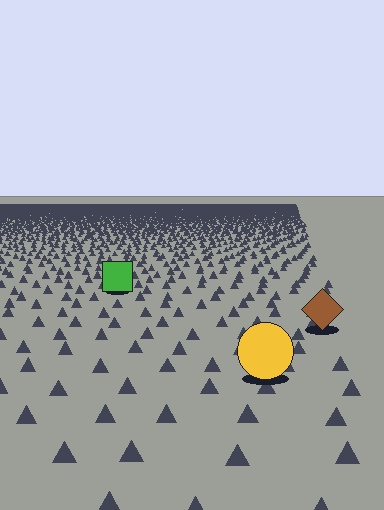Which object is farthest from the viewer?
The green square is farthest from the viewer. It appears smaller and the ground texture around it is denser.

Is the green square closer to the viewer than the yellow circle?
No. The yellow circle is closer — you can tell from the texture gradient: the ground texture is coarser near it.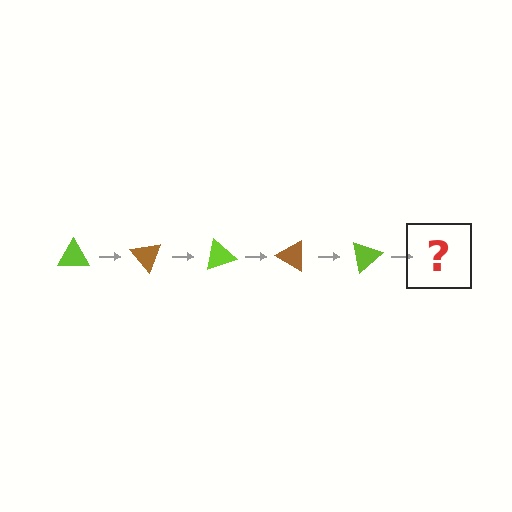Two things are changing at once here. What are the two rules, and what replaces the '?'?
The two rules are that it rotates 50 degrees each step and the color cycles through lime and brown. The '?' should be a brown triangle, rotated 250 degrees from the start.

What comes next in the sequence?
The next element should be a brown triangle, rotated 250 degrees from the start.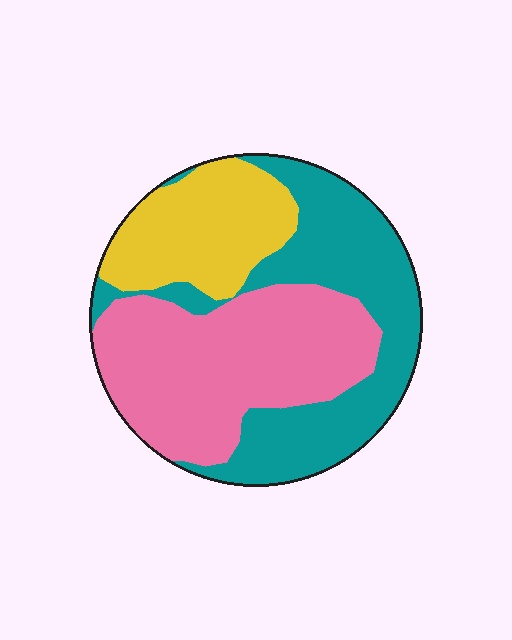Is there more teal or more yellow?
Teal.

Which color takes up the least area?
Yellow, at roughly 20%.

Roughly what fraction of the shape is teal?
Teal covers about 40% of the shape.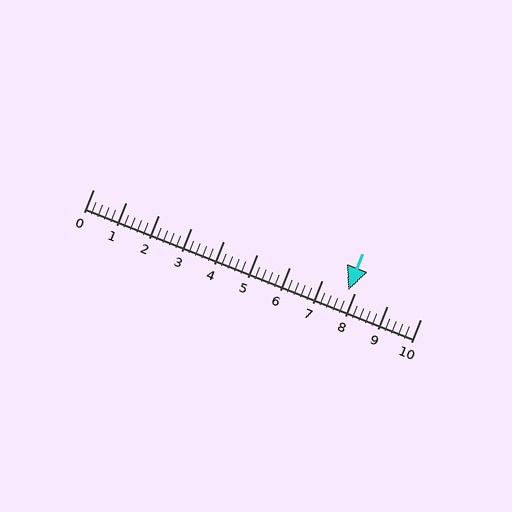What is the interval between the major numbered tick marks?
The major tick marks are spaced 1 units apart.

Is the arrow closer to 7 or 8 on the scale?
The arrow is closer to 8.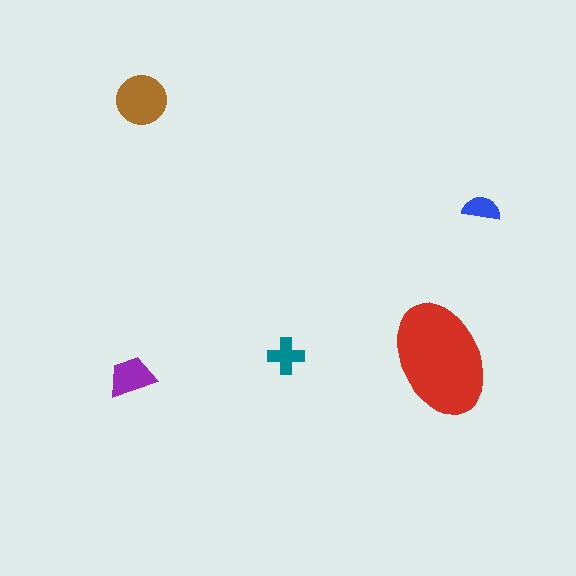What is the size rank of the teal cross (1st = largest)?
4th.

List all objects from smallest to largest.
The blue semicircle, the teal cross, the purple trapezoid, the brown circle, the red ellipse.